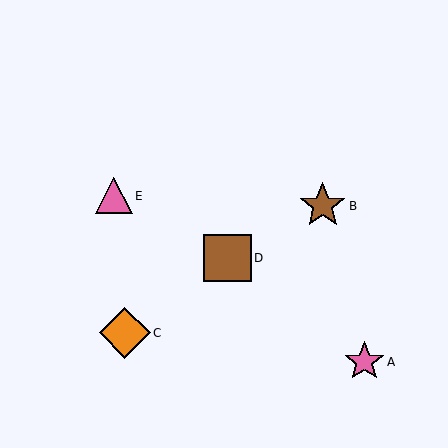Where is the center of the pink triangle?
The center of the pink triangle is at (114, 196).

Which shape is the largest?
The orange diamond (labeled C) is the largest.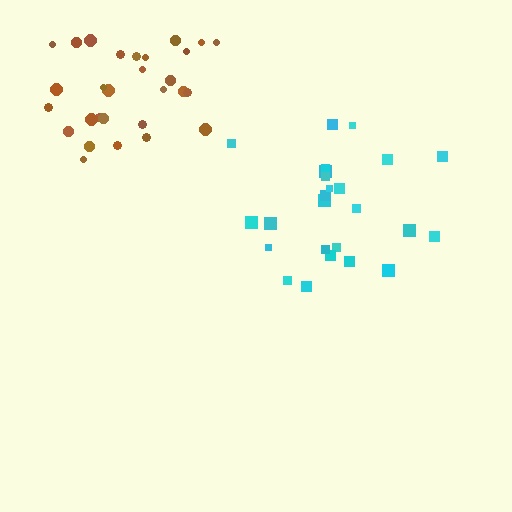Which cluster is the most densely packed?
Brown.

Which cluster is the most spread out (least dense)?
Cyan.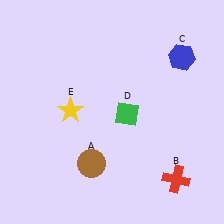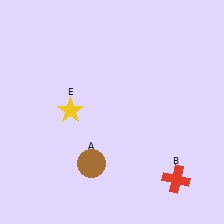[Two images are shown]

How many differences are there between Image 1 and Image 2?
There are 2 differences between the two images.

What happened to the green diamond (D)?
The green diamond (D) was removed in Image 2. It was in the bottom-right area of Image 1.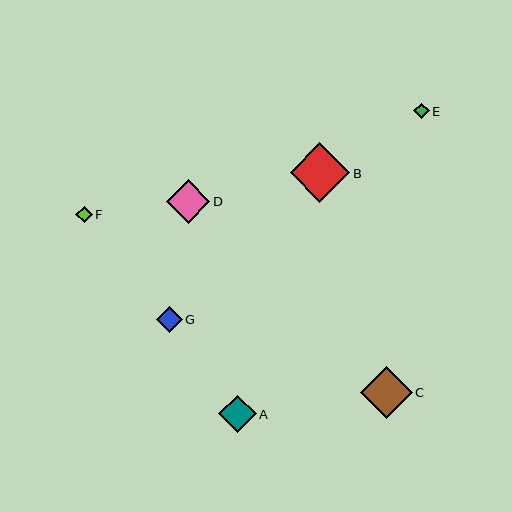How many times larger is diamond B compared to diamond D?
Diamond B is approximately 1.4 times the size of diamond D.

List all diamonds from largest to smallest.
From largest to smallest: B, C, D, A, G, F, E.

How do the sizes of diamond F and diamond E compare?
Diamond F and diamond E are approximately the same size.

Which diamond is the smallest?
Diamond E is the smallest with a size of approximately 16 pixels.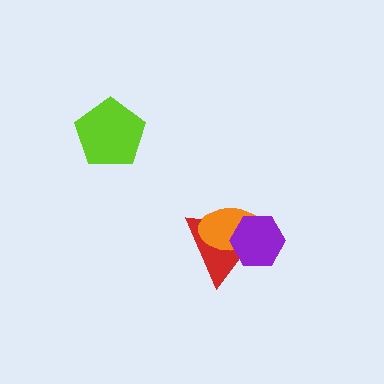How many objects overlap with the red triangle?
2 objects overlap with the red triangle.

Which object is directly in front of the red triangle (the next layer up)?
The orange ellipse is directly in front of the red triangle.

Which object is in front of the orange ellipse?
The purple hexagon is in front of the orange ellipse.